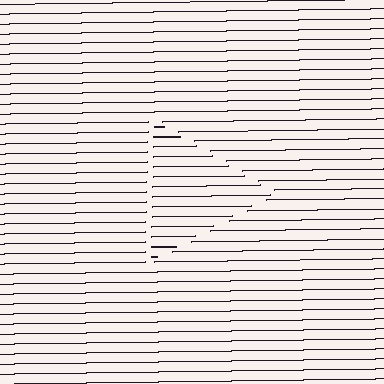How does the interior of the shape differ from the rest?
The interior of the shape contains the same grating, shifted by half a period — the contour is defined by the phase discontinuity where line-ends from the inner and outer gratings abut.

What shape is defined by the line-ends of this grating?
An illusory triangle. The interior of the shape contains the same grating, shifted by half a period — the contour is defined by the phase discontinuity where line-ends from the inner and outer gratings abut.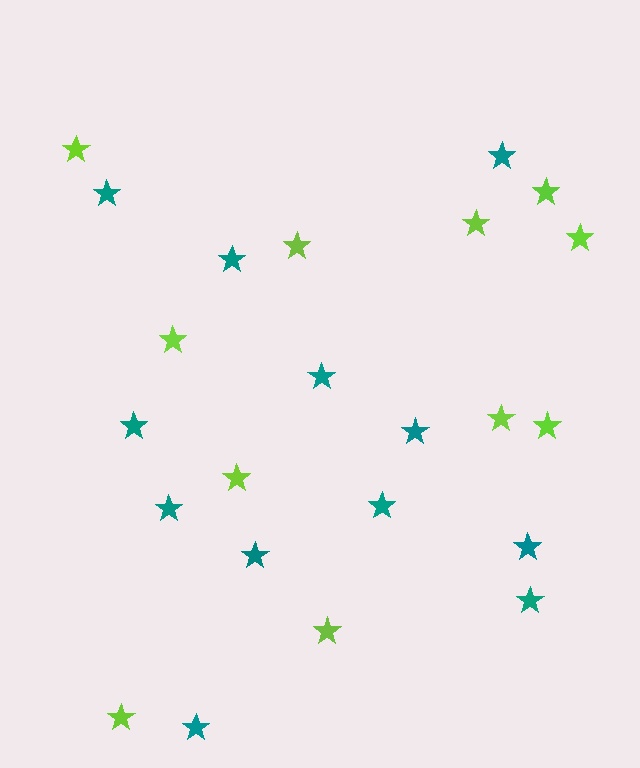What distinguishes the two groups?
There are 2 groups: one group of lime stars (11) and one group of teal stars (12).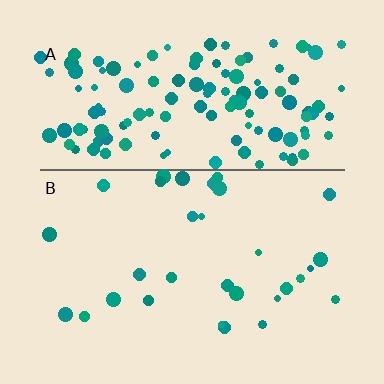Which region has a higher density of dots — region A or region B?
A (the top).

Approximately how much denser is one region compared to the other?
Approximately 4.3× — region A over region B.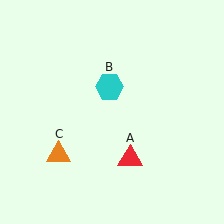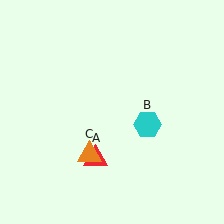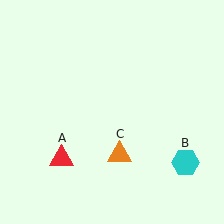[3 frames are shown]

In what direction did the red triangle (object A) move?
The red triangle (object A) moved left.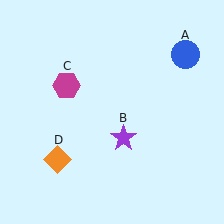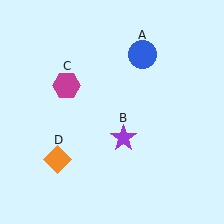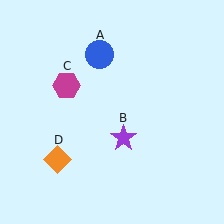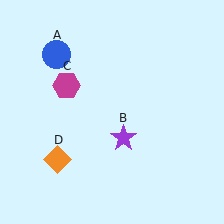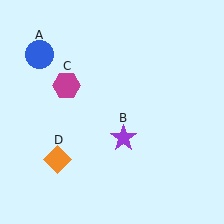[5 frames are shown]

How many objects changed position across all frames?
1 object changed position: blue circle (object A).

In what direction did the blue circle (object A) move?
The blue circle (object A) moved left.